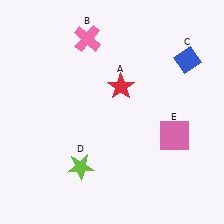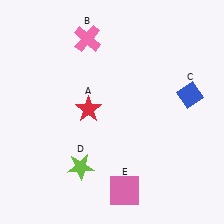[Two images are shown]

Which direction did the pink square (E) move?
The pink square (E) moved down.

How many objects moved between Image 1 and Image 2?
3 objects moved between the two images.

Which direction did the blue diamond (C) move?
The blue diamond (C) moved down.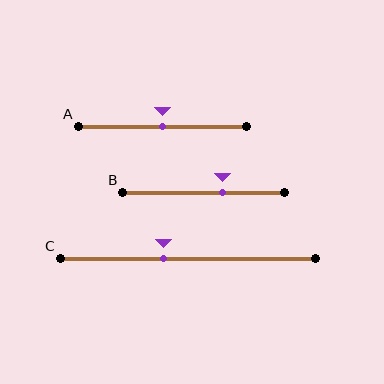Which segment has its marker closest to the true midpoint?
Segment A has its marker closest to the true midpoint.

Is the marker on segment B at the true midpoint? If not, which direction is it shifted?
No, the marker on segment B is shifted to the right by about 12% of the segment length.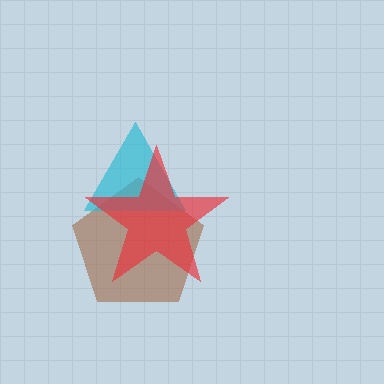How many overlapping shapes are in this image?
There are 3 overlapping shapes in the image.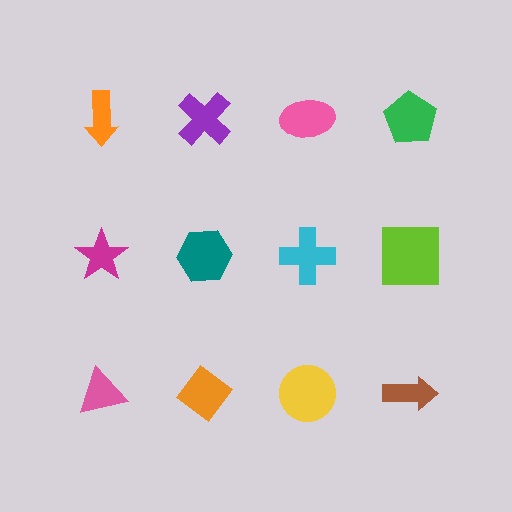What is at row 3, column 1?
A pink triangle.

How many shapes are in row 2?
4 shapes.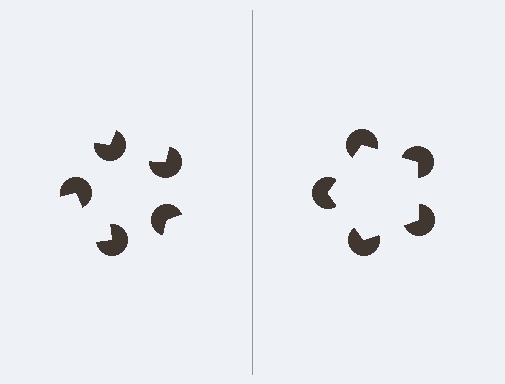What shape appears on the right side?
An illusory pentagon.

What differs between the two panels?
The pac-man discs are positioned identically on both sides; only the wedge orientations differ. On the right they align to a pentagon; on the left they are misaligned.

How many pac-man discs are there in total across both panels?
10 — 5 on each side.